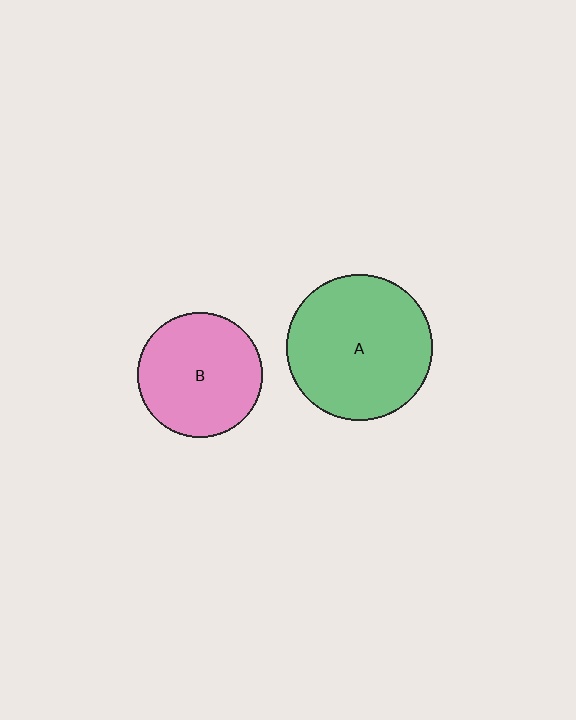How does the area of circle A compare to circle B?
Approximately 1.4 times.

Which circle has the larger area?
Circle A (green).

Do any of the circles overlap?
No, none of the circles overlap.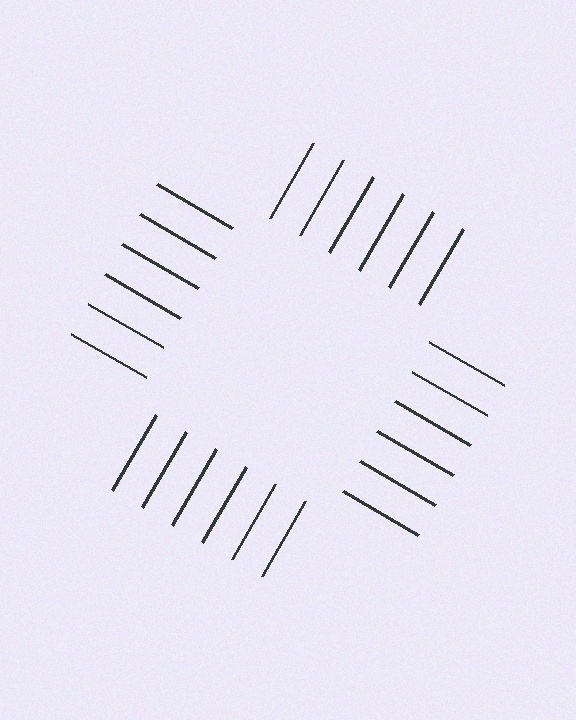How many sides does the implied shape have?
4 sides — the line-ends trace a square.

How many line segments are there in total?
24 — 6 along each of the 4 edges.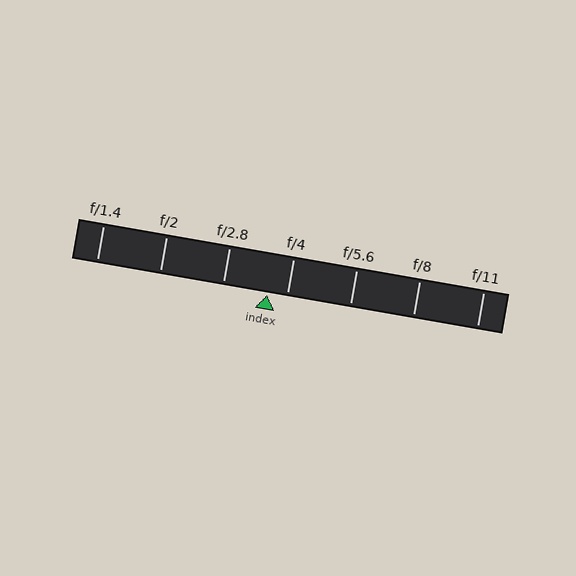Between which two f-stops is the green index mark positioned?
The index mark is between f/2.8 and f/4.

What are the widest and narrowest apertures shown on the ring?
The widest aperture shown is f/1.4 and the narrowest is f/11.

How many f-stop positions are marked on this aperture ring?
There are 7 f-stop positions marked.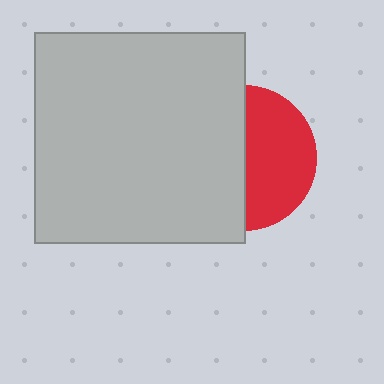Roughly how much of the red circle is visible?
About half of it is visible (roughly 48%).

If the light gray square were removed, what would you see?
You would see the complete red circle.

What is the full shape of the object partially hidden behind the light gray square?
The partially hidden object is a red circle.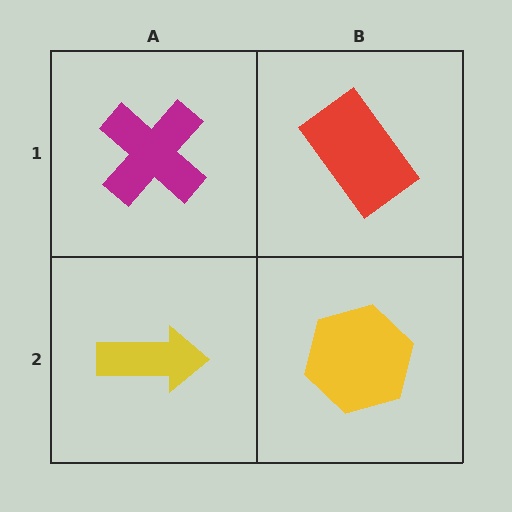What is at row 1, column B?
A red rectangle.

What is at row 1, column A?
A magenta cross.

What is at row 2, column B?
A yellow hexagon.